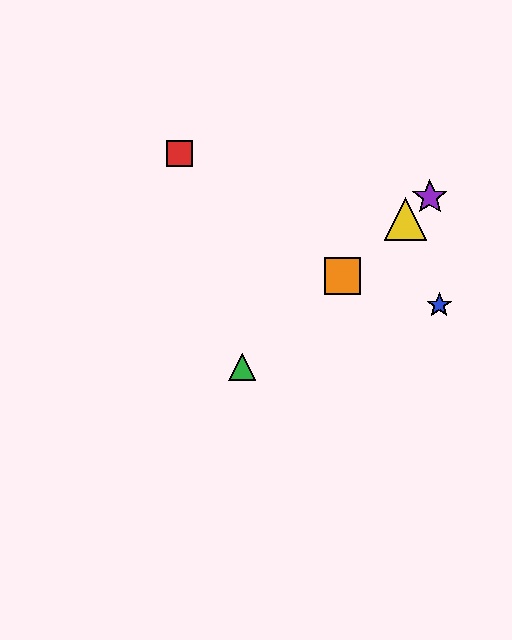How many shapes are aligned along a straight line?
4 shapes (the green triangle, the yellow triangle, the purple star, the orange square) are aligned along a straight line.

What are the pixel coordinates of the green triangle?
The green triangle is at (242, 367).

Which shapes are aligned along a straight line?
The green triangle, the yellow triangle, the purple star, the orange square are aligned along a straight line.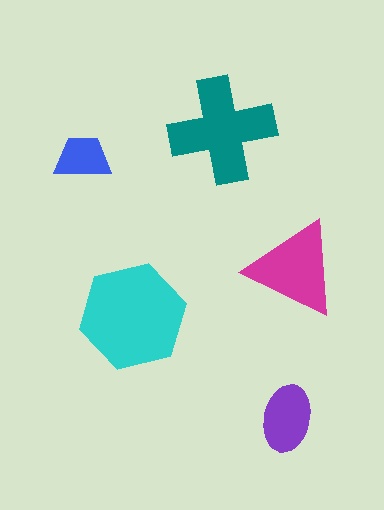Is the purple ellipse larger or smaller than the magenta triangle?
Smaller.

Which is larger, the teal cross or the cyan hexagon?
The cyan hexagon.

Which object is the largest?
The cyan hexagon.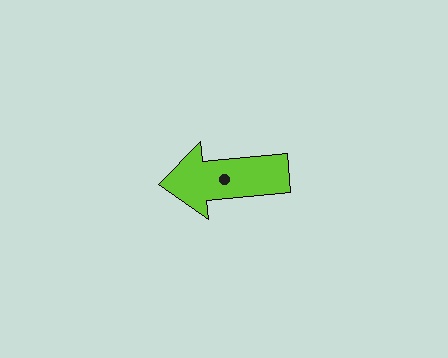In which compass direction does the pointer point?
West.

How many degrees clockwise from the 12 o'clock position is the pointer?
Approximately 265 degrees.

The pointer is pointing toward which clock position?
Roughly 9 o'clock.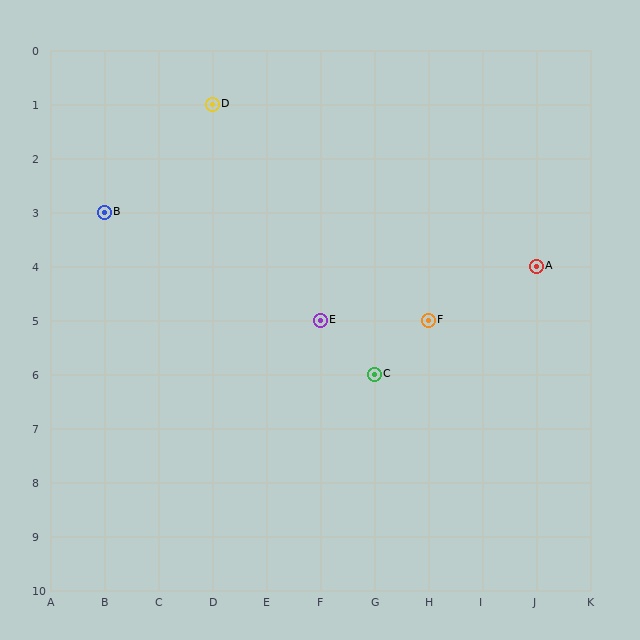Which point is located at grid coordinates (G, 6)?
Point C is at (G, 6).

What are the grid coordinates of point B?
Point B is at grid coordinates (B, 3).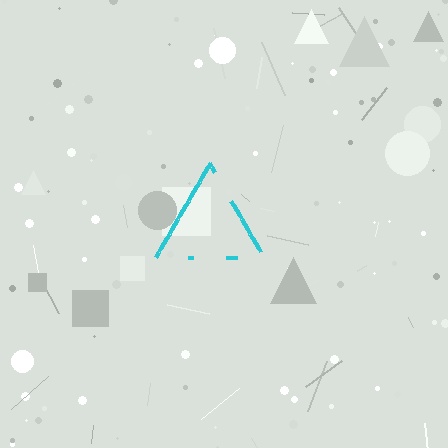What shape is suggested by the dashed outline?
The dashed outline suggests a triangle.